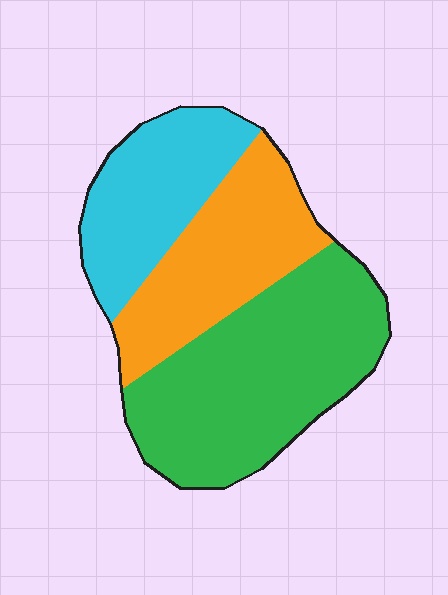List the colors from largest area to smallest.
From largest to smallest: green, orange, cyan.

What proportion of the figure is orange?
Orange covers roughly 30% of the figure.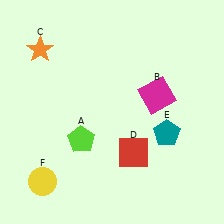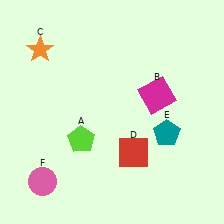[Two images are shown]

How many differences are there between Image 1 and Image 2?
There is 1 difference between the two images.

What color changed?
The circle (F) changed from yellow in Image 1 to pink in Image 2.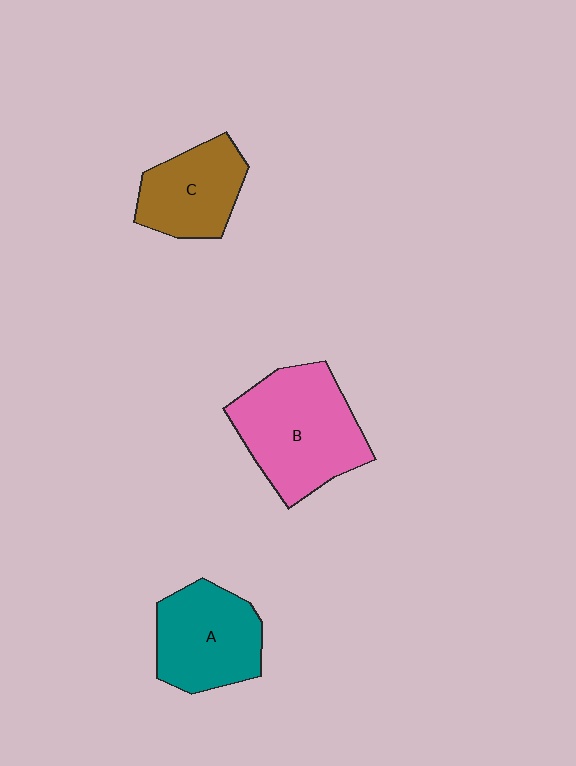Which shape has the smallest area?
Shape C (brown).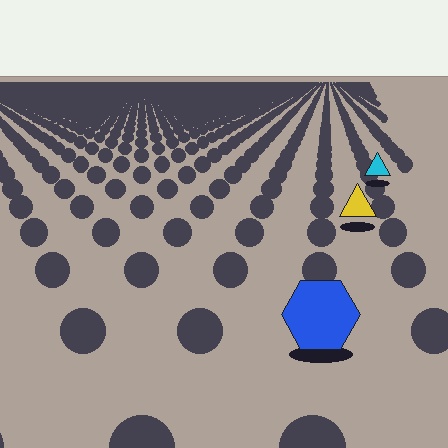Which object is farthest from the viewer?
The cyan triangle is farthest from the viewer. It appears smaller and the ground texture around it is denser.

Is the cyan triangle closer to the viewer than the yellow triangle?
No. The yellow triangle is closer — you can tell from the texture gradient: the ground texture is coarser near it.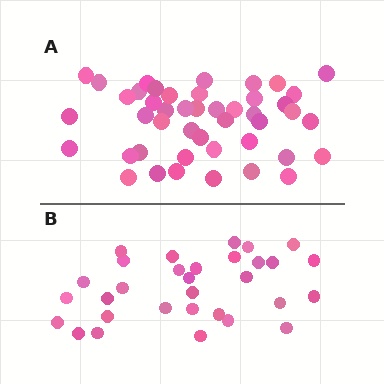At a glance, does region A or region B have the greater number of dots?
Region A (the top region) has more dots.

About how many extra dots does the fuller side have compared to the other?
Region A has approximately 15 more dots than region B.